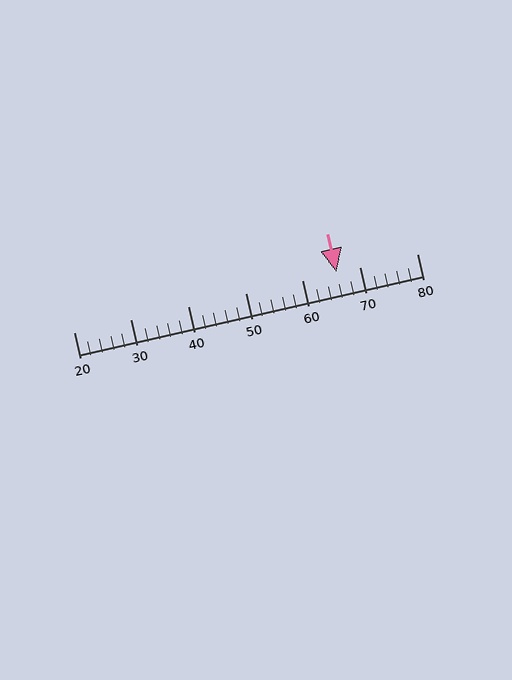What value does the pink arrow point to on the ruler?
The pink arrow points to approximately 66.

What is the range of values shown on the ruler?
The ruler shows values from 20 to 80.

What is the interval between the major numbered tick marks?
The major tick marks are spaced 10 units apart.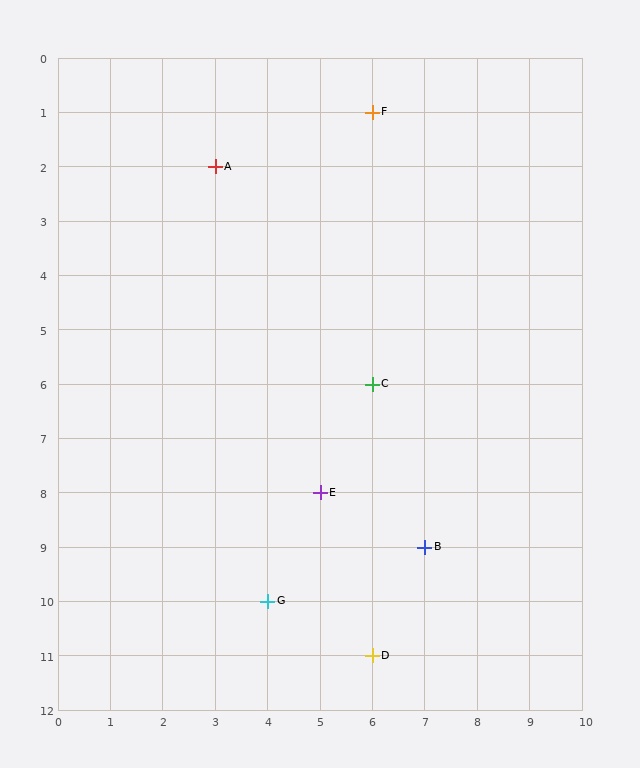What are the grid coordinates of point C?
Point C is at grid coordinates (6, 6).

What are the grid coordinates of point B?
Point B is at grid coordinates (7, 9).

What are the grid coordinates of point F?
Point F is at grid coordinates (6, 1).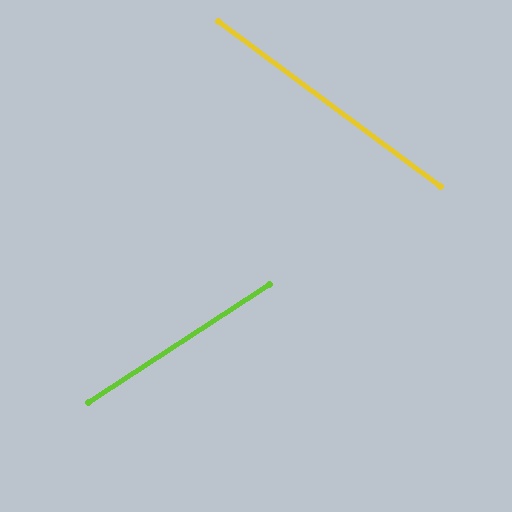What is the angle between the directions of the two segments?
Approximately 70 degrees.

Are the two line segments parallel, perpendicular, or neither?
Neither parallel nor perpendicular — they differ by about 70°.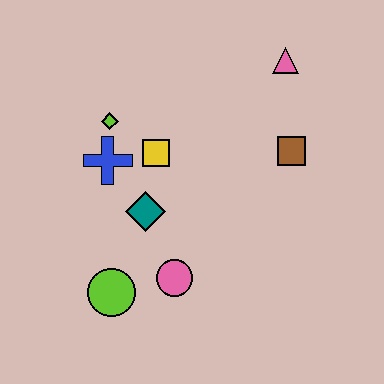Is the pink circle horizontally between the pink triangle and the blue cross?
Yes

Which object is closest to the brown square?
The pink triangle is closest to the brown square.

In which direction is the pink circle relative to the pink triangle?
The pink circle is below the pink triangle.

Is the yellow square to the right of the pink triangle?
No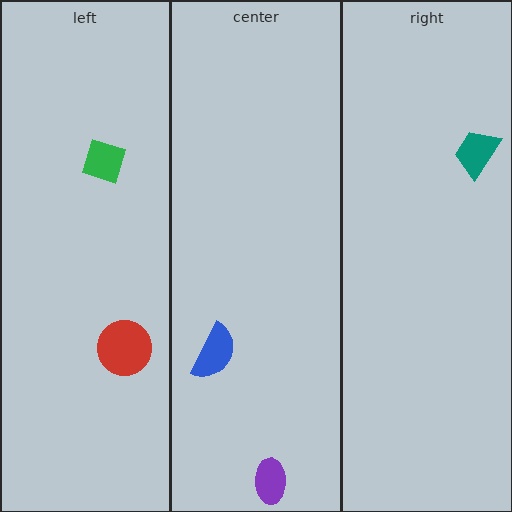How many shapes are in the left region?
2.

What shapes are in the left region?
The green diamond, the red circle.